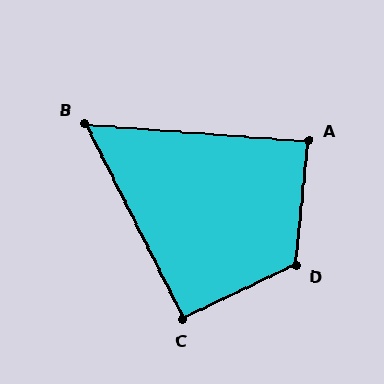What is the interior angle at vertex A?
Approximately 89 degrees (approximately right).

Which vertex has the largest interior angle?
D, at approximately 121 degrees.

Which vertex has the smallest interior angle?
B, at approximately 59 degrees.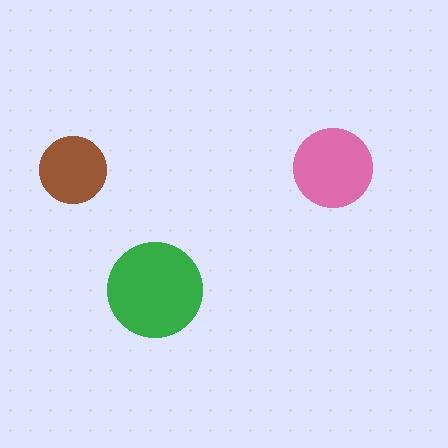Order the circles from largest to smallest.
the green one, the pink one, the brown one.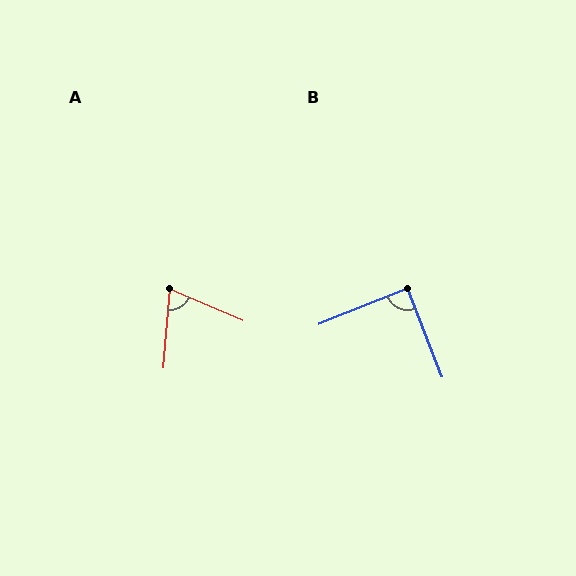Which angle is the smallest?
A, at approximately 72 degrees.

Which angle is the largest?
B, at approximately 89 degrees.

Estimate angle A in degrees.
Approximately 72 degrees.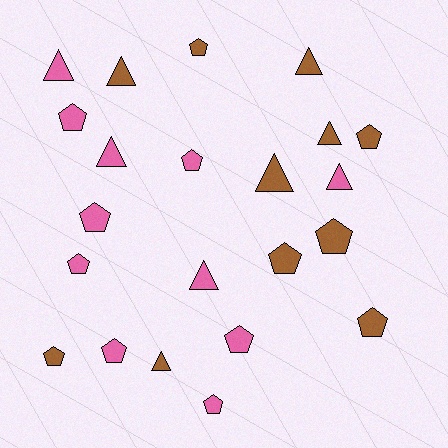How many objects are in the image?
There are 22 objects.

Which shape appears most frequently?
Pentagon, with 13 objects.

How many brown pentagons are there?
There are 6 brown pentagons.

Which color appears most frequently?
Brown, with 11 objects.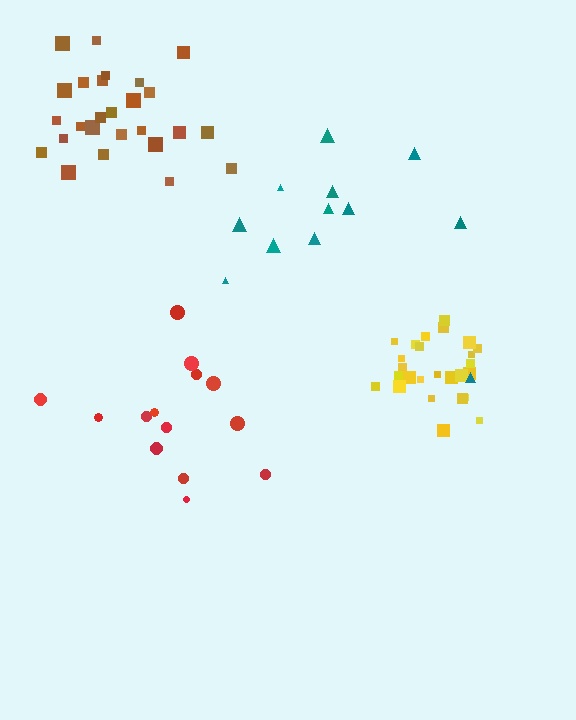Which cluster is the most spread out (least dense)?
Teal.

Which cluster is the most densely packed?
Yellow.